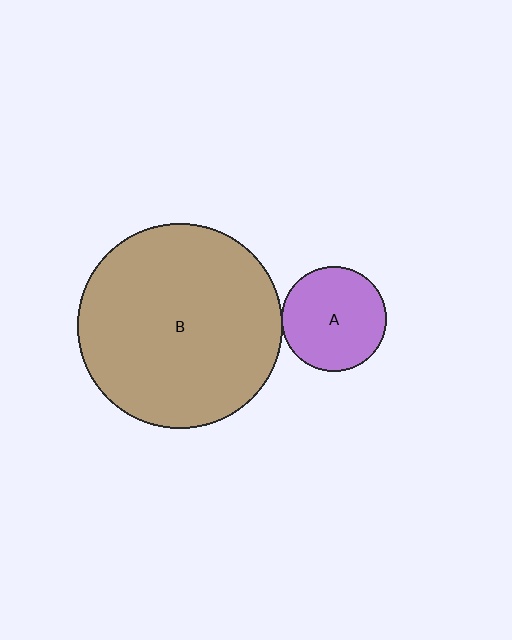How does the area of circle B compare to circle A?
Approximately 3.8 times.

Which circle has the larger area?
Circle B (brown).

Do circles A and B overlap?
Yes.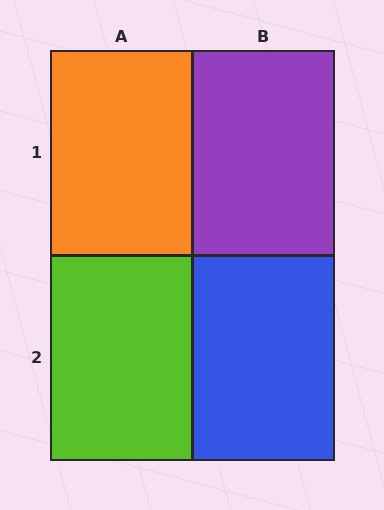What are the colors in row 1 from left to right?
Orange, purple.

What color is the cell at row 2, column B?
Blue.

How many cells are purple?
1 cell is purple.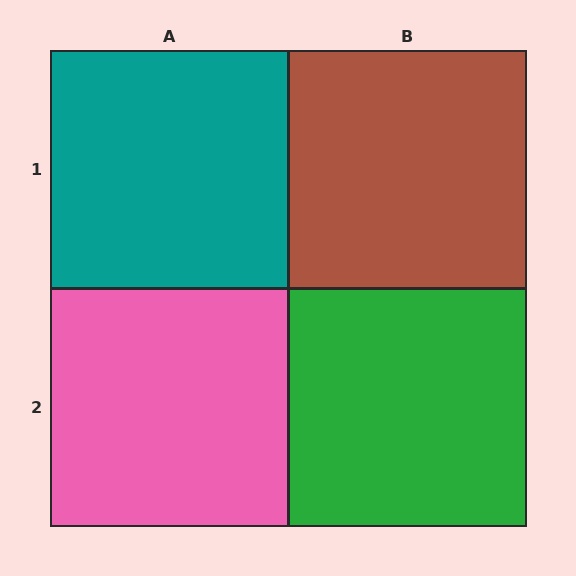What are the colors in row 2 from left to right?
Pink, green.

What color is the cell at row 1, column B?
Brown.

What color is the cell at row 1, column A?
Teal.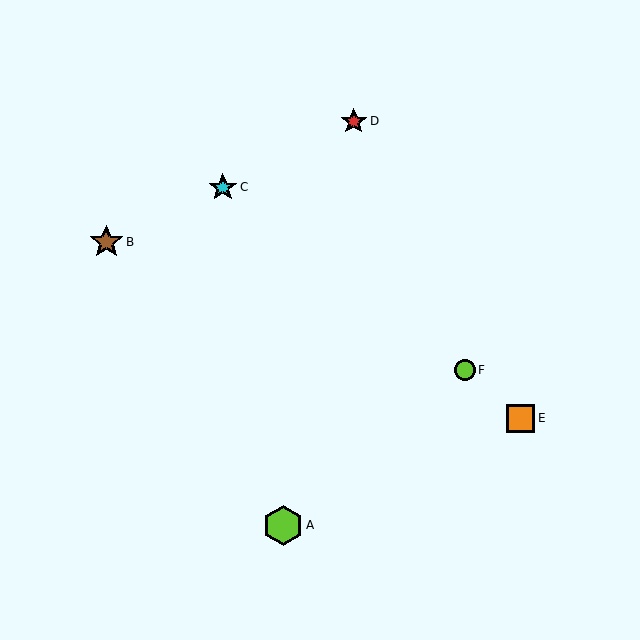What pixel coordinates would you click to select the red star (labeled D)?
Click at (354, 121) to select the red star D.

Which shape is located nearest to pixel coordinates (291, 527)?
The lime hexagon (labeled A) at (283, 525) is nearest to that location.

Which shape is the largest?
The lime hexagon (labeled A) is the largest.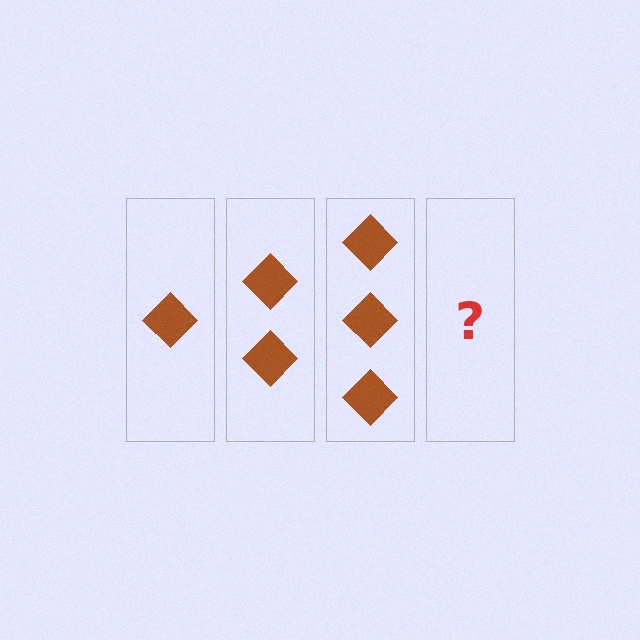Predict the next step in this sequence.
The next step is 4 diamonds.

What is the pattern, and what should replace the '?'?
The pattern is that each step adds one more diamond. The '?' should be 4 diamonds.